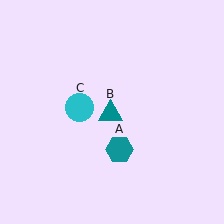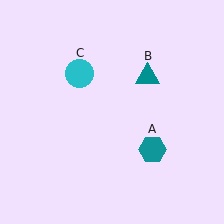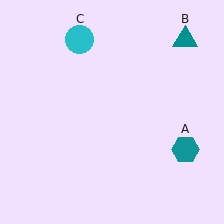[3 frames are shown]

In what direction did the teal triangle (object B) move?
The teal triangle (object B) moved up and to the right.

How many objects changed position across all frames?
3 objects changed position: teal hexagon (object A), teal triangle (object B), cyan circle (object C).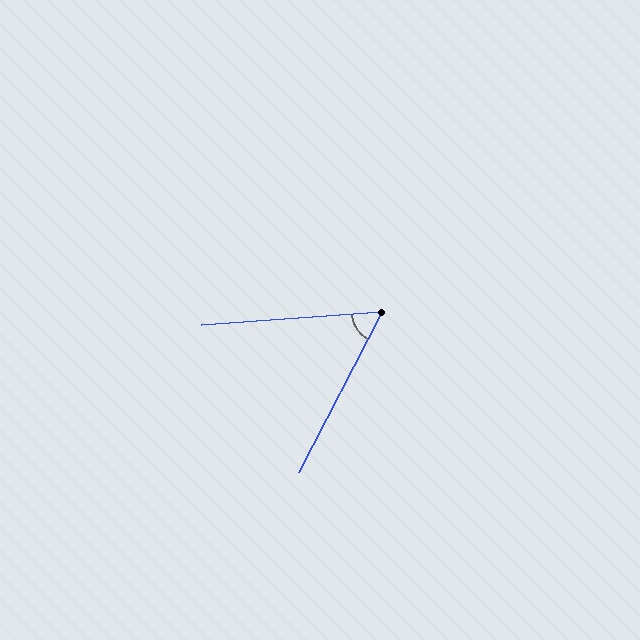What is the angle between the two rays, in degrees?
Approximately 59 degrees.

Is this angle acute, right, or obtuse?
It is acute.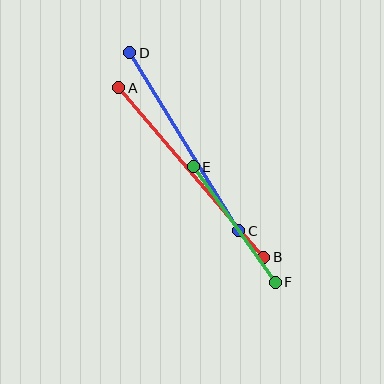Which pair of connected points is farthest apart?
Points A and B are farthest apart.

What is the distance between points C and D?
The distance is approximately 209 pixels.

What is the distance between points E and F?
The distance is approximately 142 pixels.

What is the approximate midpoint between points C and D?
The midpoint is at approximately (184, 142) pixels.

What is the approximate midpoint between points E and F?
The midpoint is at approximately (234, 225) pixels.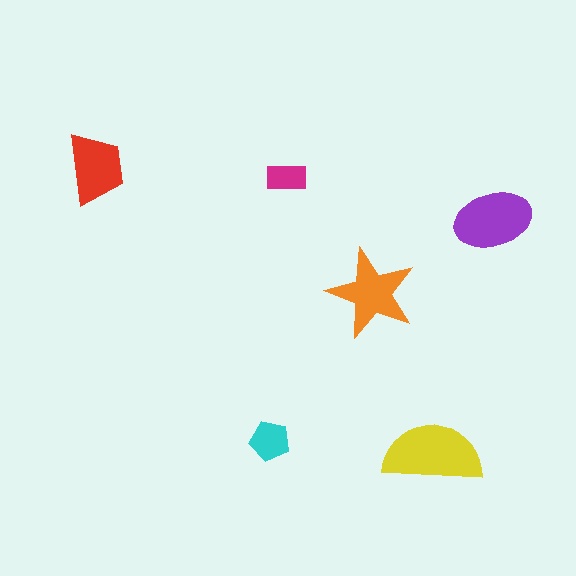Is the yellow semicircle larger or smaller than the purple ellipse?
Larger.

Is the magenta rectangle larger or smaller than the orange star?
Smaller.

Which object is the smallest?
The magenta rectangle.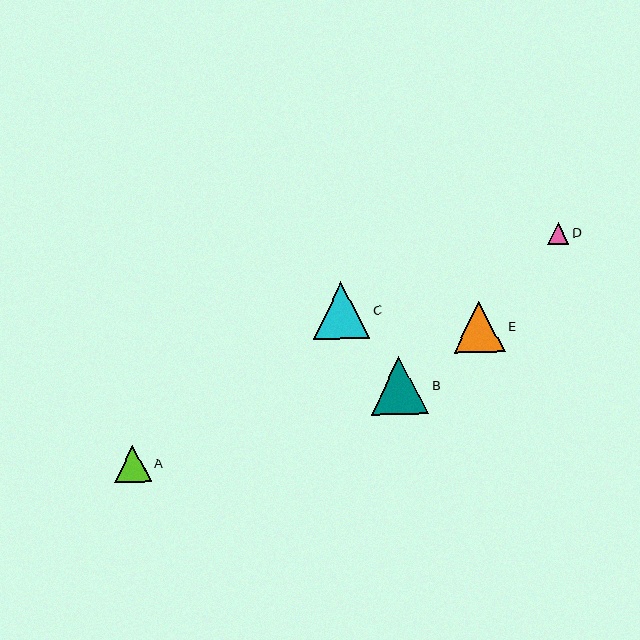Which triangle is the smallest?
Triangle D is the smallest with a size of approximately 22 pixels.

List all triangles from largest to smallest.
From largest to smallest: B, C, E, A, D.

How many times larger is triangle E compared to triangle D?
Triangle E is approximately 2.3 times the size of triangle D.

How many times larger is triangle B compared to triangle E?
Triangle B is approximately 1.1 times the size of triangle E.